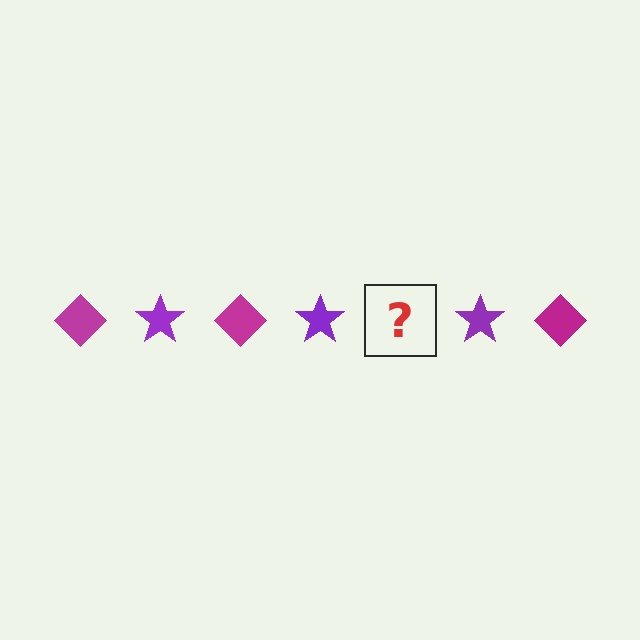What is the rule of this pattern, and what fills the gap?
The rule is that the pattern alternates between magenta diamond and purple star. The gap should be filled with a magenta diamond.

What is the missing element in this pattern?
The missing element is a magenta diamond.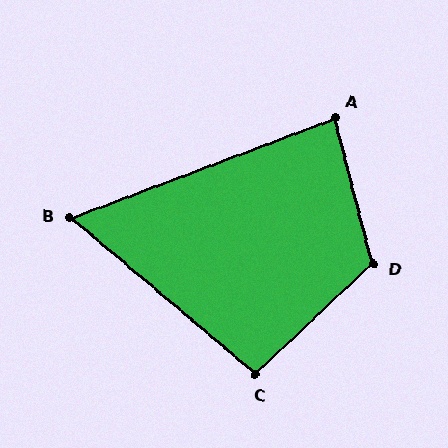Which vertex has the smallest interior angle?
B, at approximately 61 degrees.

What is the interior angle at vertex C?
Approximately 96 degrees (obtuse).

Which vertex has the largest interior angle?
D, at approximately 119 degrees.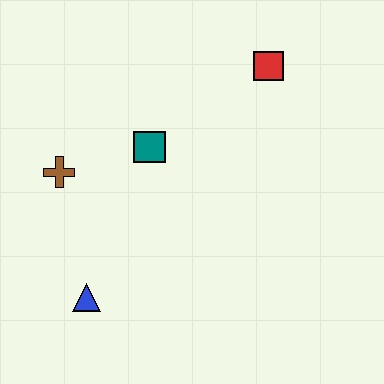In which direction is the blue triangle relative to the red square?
The blue triangle is below the red square.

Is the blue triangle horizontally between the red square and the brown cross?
Yes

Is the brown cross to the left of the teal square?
Yes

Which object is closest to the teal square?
The brown cross is closest to the teal square.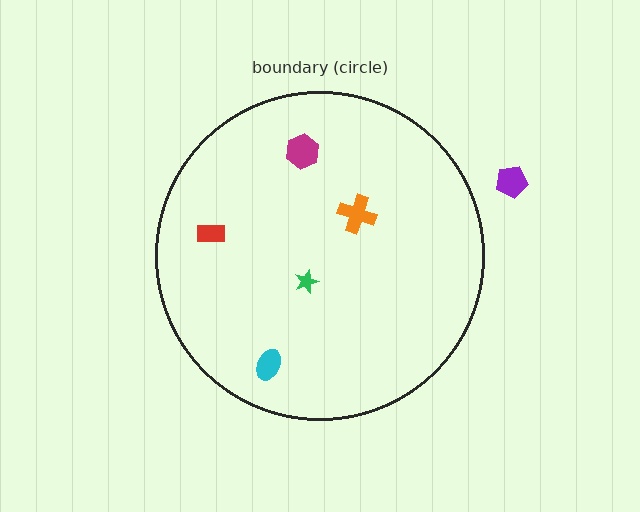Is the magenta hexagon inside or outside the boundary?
Inside.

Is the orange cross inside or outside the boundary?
Inside.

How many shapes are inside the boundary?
5 inside, 1 outside.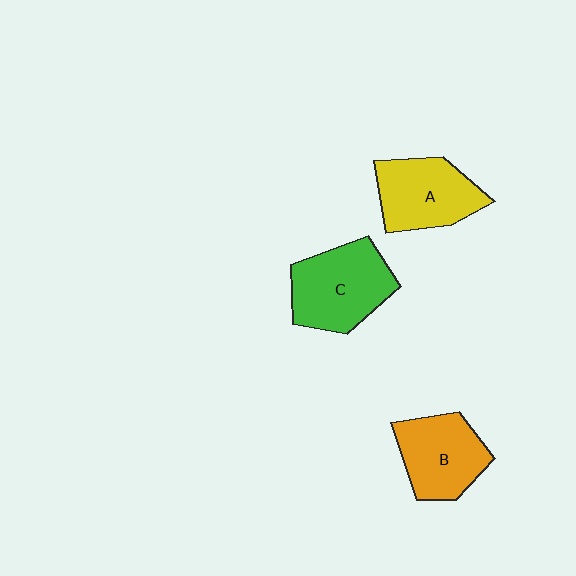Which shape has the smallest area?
Shape B (orange).